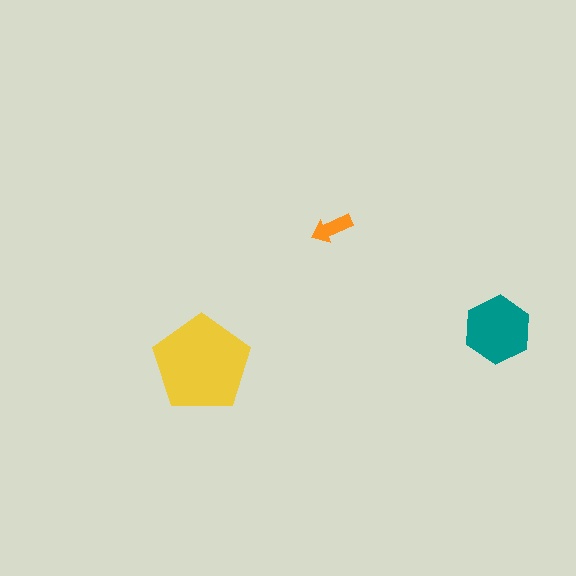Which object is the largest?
The yellow pentagon.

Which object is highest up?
The orange arrow is topmost.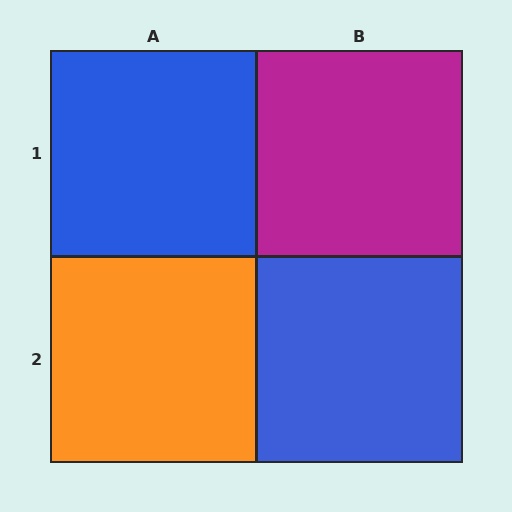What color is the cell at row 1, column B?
Magenta.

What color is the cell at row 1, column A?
Blue.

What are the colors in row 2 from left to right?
Orange, blue.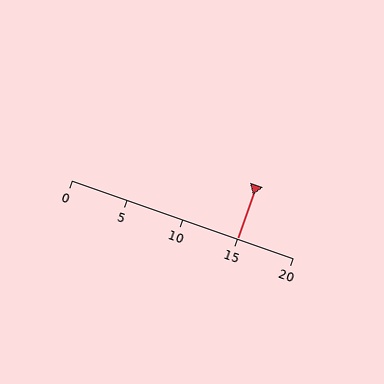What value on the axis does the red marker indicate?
The marker indicates approximately 15.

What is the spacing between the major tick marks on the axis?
The major ticks are spaced 5 apart.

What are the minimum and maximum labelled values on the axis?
The axis runs from 0 to 20.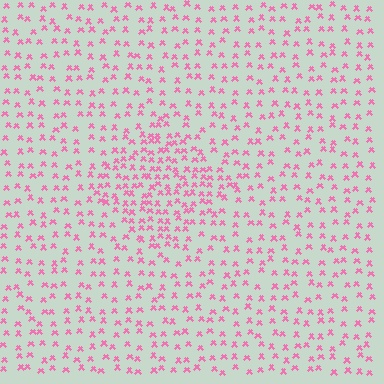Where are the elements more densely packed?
The elements are more densely packed inside the diamond boundary.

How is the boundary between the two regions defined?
The boundary is defined by a change in element density (approximately 2.0x ratio). All elements are the same color, size, and shape.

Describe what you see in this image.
The image contains small pink elements arranged at two different densities. A diamond-shaped region is visible where the elements are more densely packed than the surrounding area.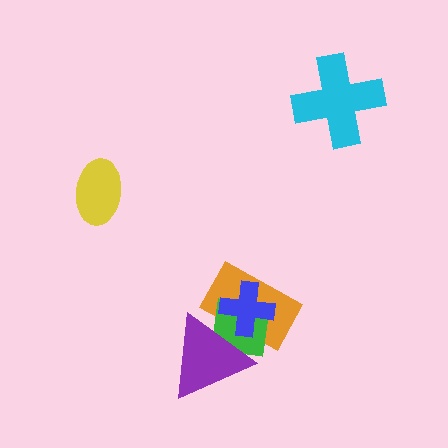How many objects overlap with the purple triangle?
3 objects overlap with the purple triangle.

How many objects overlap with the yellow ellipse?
0 objects overlap with the yellow ellipse.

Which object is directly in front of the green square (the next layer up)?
The blue cross is directly in front of the green square.